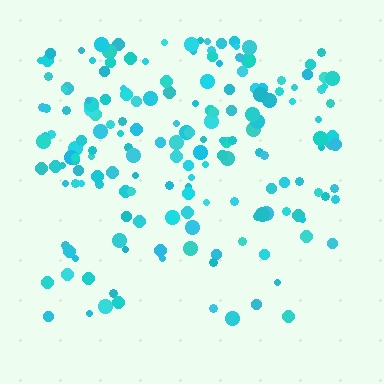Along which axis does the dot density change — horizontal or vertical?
Vertical.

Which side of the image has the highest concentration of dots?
The top.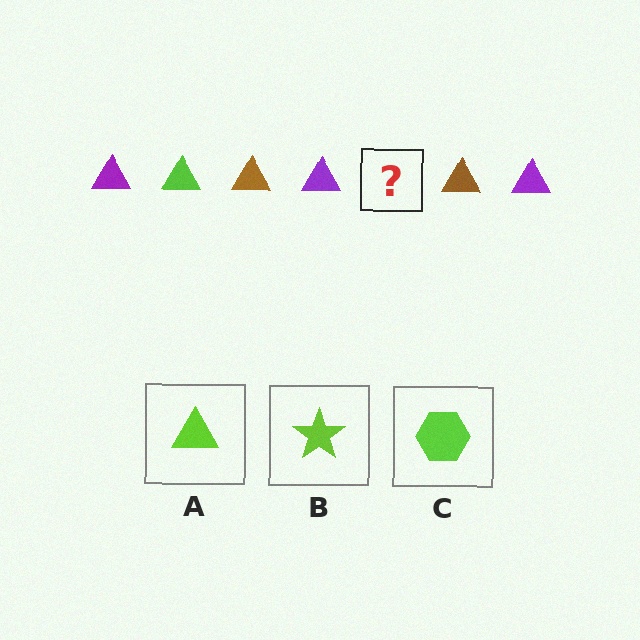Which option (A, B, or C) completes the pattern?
A.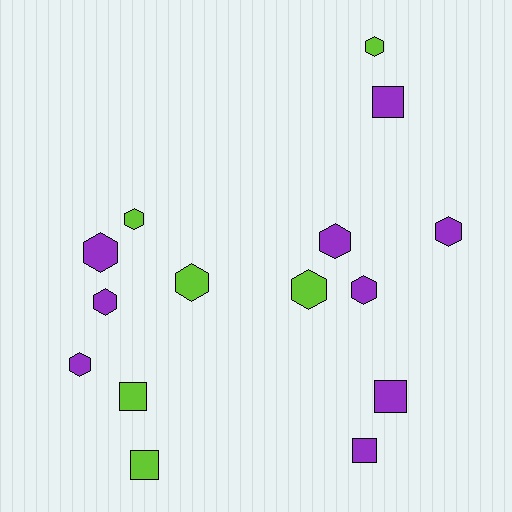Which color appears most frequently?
Purple, with 9 objects.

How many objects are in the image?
There are 15 objects.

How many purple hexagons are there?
There are 6 purple hexagons.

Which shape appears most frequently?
Hexagon, with 10 objects.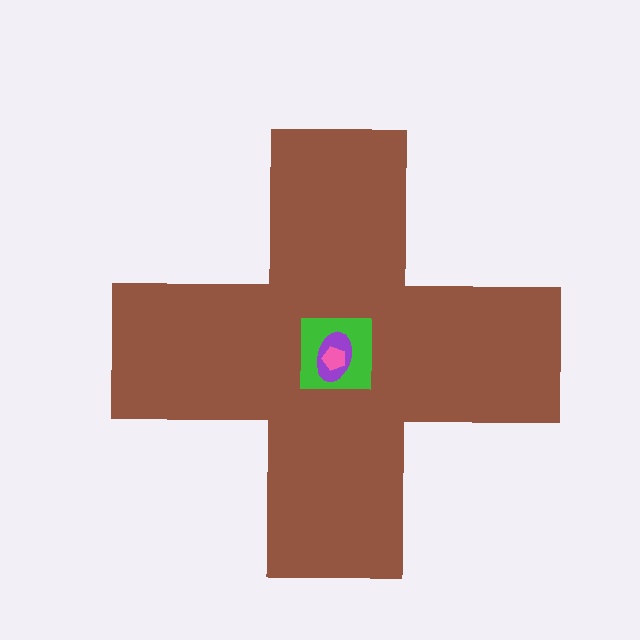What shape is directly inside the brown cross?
The green square.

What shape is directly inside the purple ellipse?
The pink pentagon.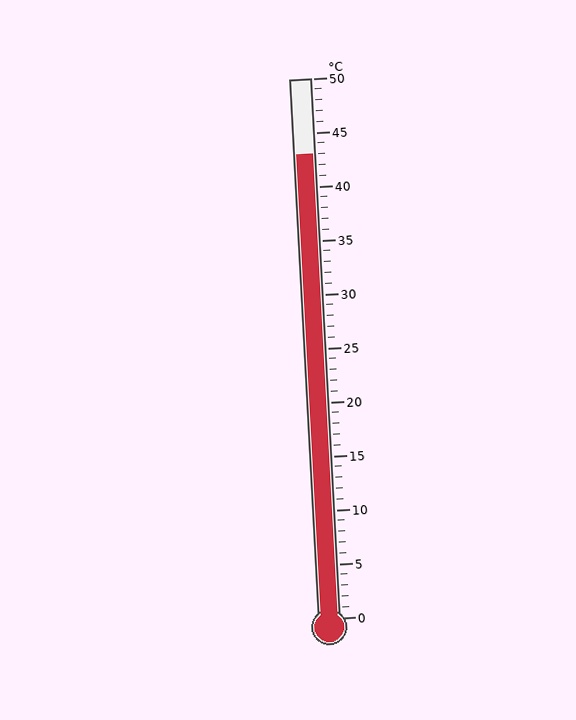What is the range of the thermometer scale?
The thermometer scale ranges from 0°C to 50°C.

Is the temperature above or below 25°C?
The temperature is above 25°C.